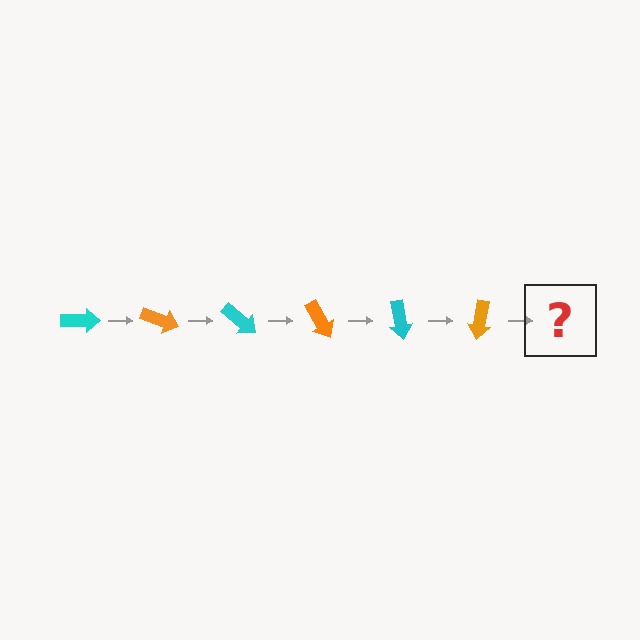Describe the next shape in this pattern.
It should be a cyan arrow, rotated 120 degrees from the start.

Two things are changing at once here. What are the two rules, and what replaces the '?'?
The two rules are that it rotates 20 degrees each step and the color cycles through cyan and orange. The '?' should be a cyan arrow, rotated 120 degrees from the start.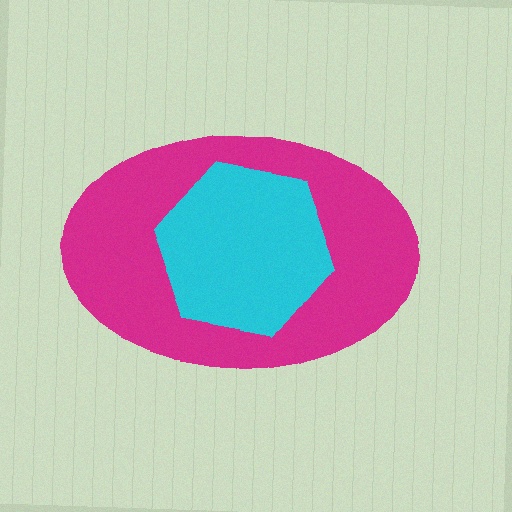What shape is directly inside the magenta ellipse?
The cyan hexagon.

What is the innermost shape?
The cyan hexagon.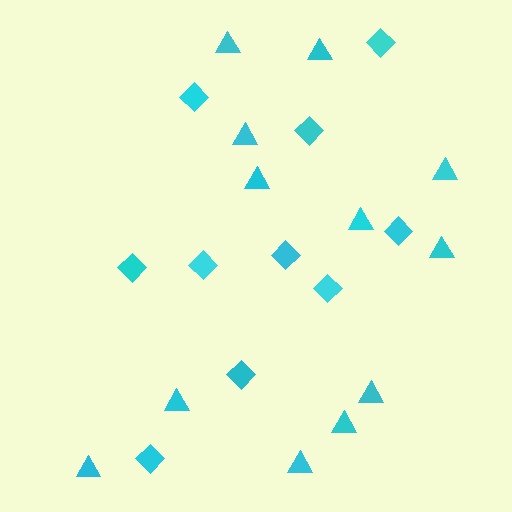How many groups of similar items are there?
There are 2 groups: one group of diamonds (10) and one group of triangles (12).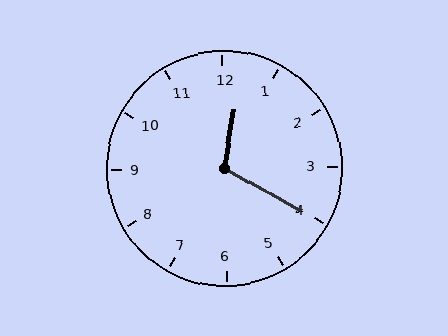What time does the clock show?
12:20.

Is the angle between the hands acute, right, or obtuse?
It is obtuse.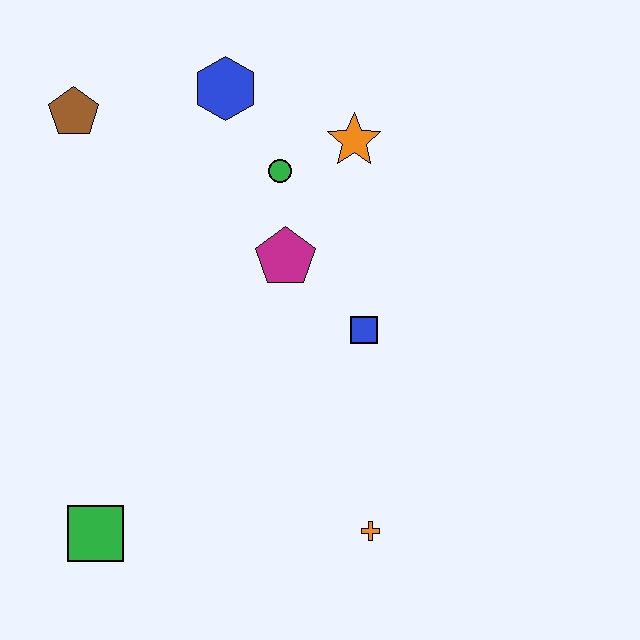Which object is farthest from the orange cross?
The brown pentagon is farthest from the orange cross.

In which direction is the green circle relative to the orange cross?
The green circle is above the orange cross.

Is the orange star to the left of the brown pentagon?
No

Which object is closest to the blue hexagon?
The green circle is closest to the blue hexagon.